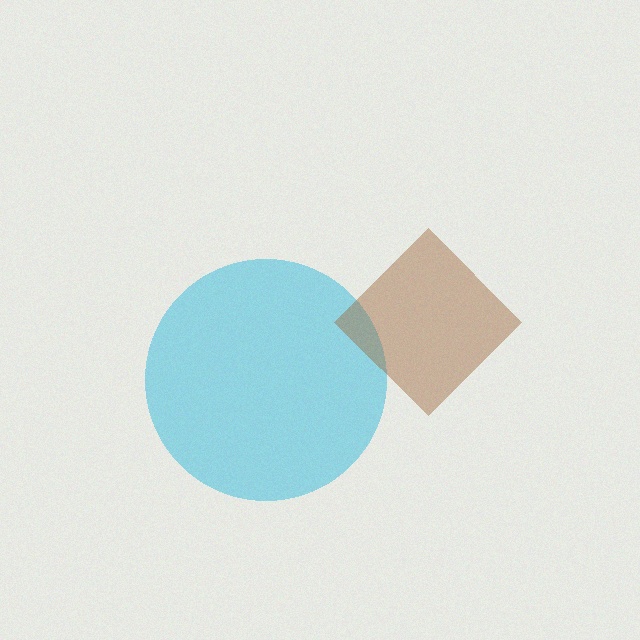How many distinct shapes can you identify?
There are 2 distinct shapes: a cyan circle, a brown diamond.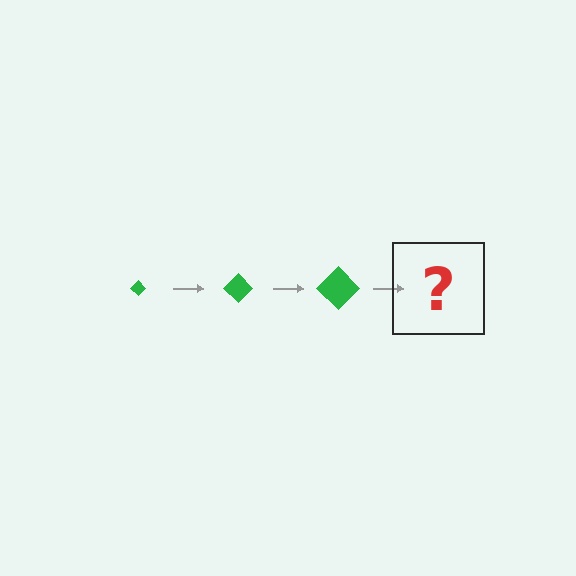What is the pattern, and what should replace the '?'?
The pattern is that the diamond gets progressively larger each step. The '?' should be a green diamond, larger than the previous one.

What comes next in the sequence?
The next element should be a green diamond, larger than the previous one.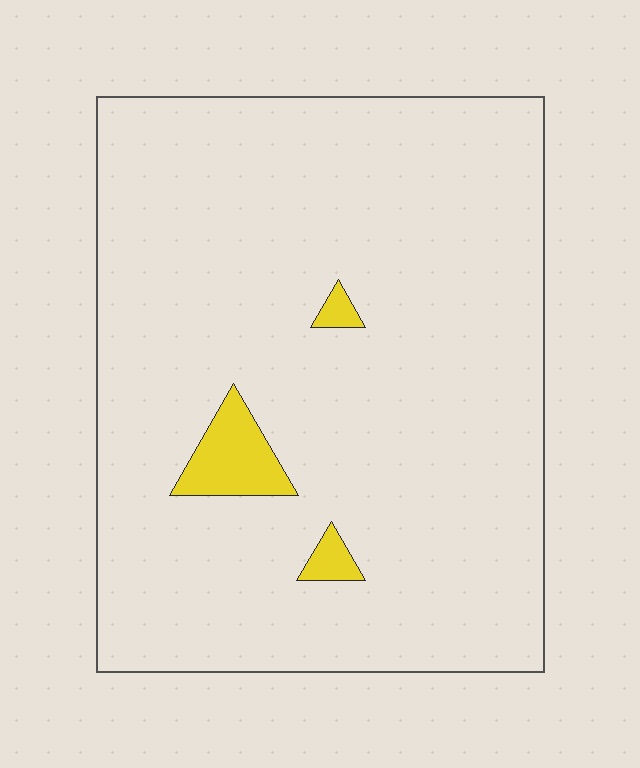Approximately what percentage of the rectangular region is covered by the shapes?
Approximately 5%.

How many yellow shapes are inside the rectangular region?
3.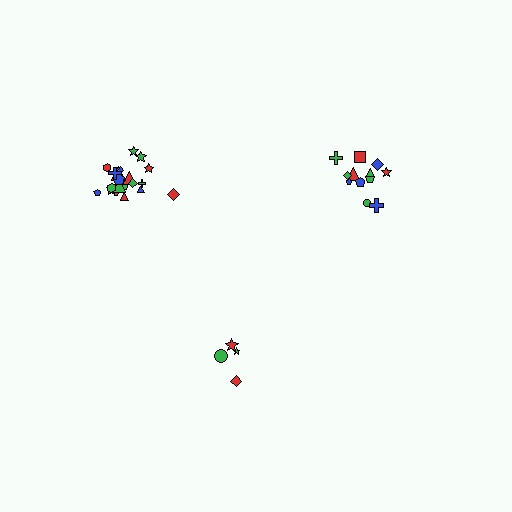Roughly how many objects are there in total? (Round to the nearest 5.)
Roughly 40 objects in total.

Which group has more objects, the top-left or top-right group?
The top-left group.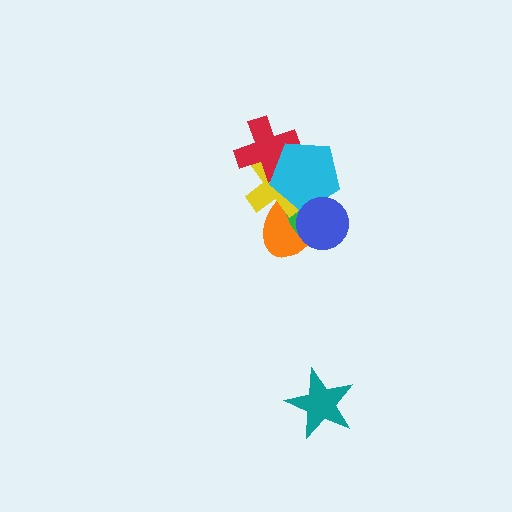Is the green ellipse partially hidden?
Yes, it is partially covered by another shape.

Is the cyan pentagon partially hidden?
Yes, it is partially covered by another shape.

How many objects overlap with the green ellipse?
4 objects overlap with the green ellipse.